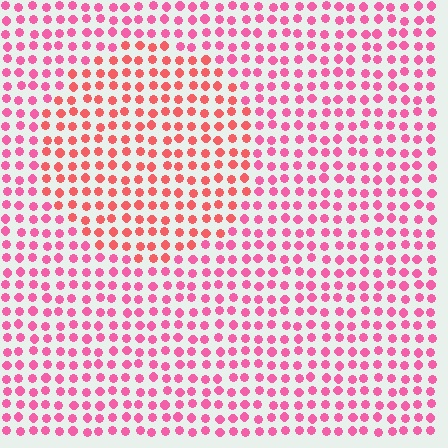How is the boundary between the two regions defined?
The boundary is defined purely by a slight shift in hue (about 28 degrees). Spacing, size, and orientation are identical on both sides.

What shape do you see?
I see a circle.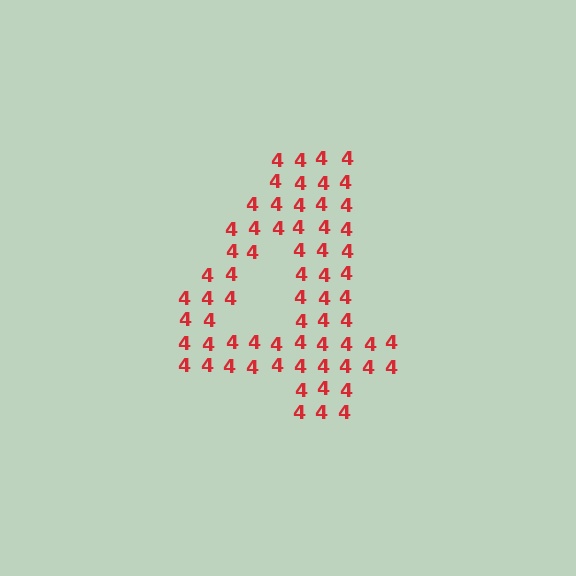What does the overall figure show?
The overall figure shows the digit 4.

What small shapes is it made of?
It is made of small digit 4's.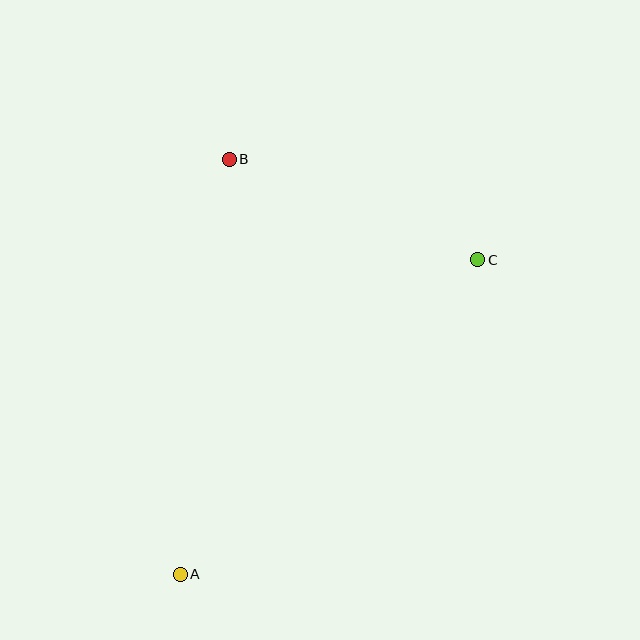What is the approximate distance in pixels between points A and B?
The distance between A and B is approximately 418 pixels.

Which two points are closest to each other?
Points B and C are closest to each other.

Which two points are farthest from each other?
Points A and C are farthest from each other.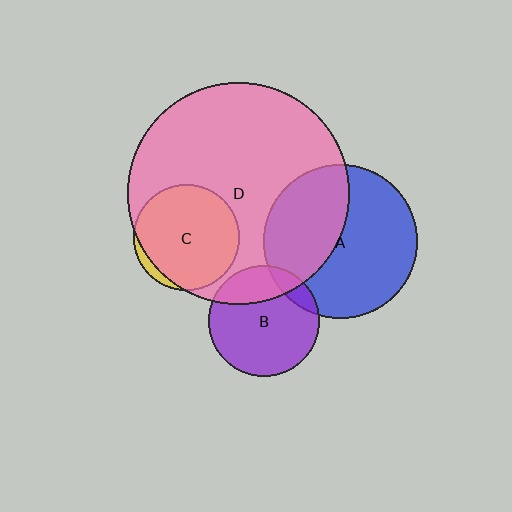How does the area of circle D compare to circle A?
Approximately 2.1 times.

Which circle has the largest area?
Circle D (pink).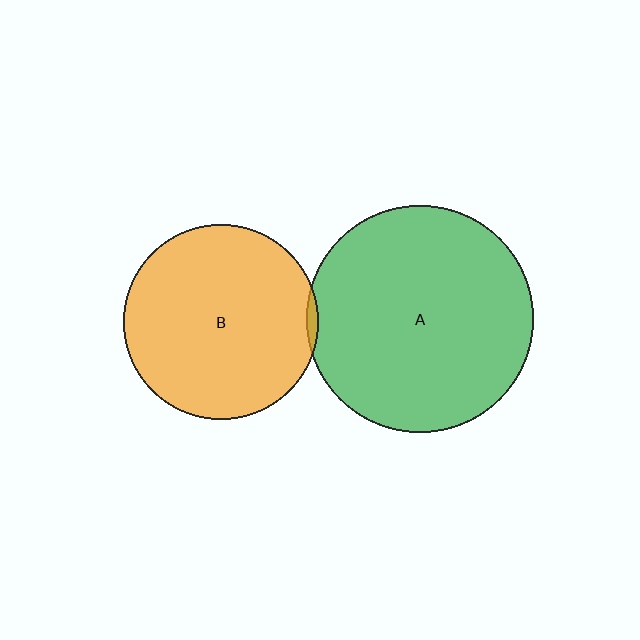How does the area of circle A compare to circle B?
Approximately 1.4 times.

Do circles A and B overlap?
Yes.